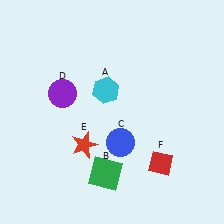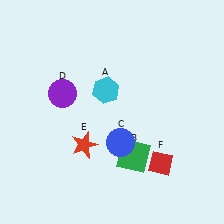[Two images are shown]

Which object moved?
The green square (B) moved right.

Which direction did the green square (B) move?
The green square (B) moved right.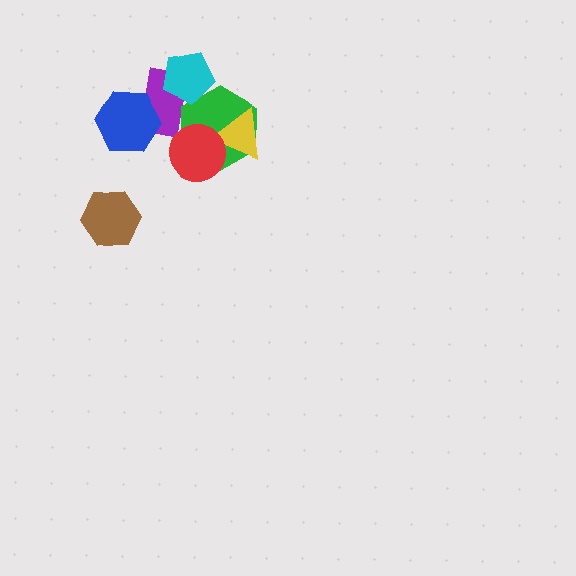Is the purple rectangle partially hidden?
Yes, it is partially covered by another shape.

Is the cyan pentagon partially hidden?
No, no other shape covers it.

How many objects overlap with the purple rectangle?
3 objects overlap with the purple rectangle.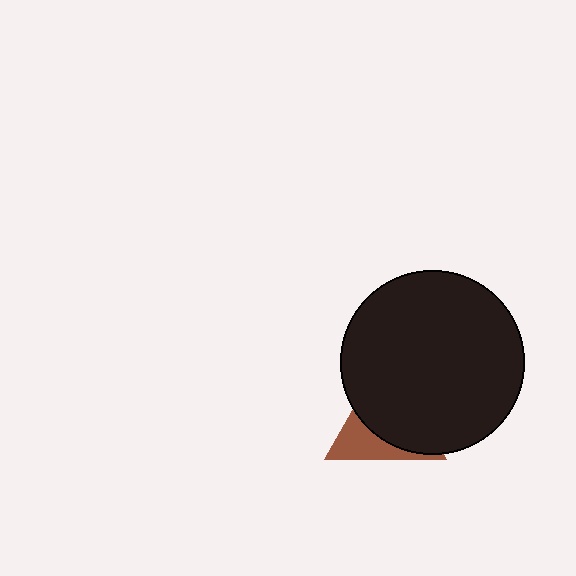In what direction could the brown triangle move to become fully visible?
The brown triangle could move toward the lower-left. That would shift it out from behind the black circle entirely.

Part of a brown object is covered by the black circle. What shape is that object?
It is a triangle.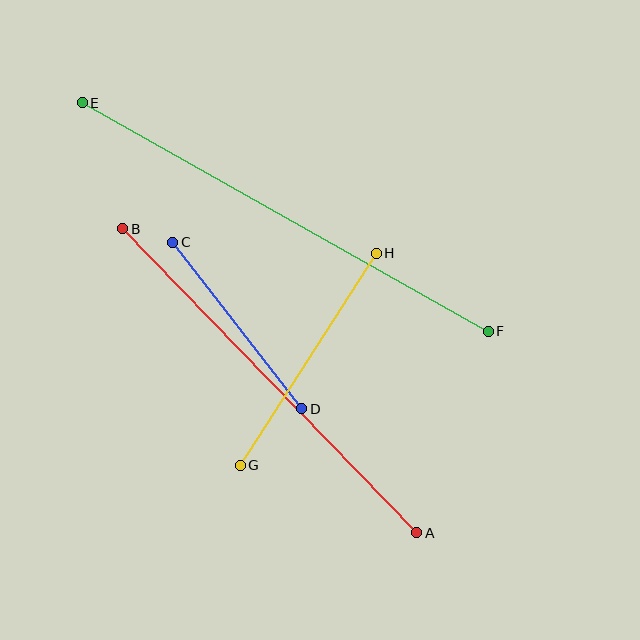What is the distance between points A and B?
The distance is approximately 423 pixels.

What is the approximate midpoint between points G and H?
The midpoint is at approximately (308, 359) pixels.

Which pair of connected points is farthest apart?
Points E and F are farthest apart.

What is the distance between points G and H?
The distance is approximately 252 pixels.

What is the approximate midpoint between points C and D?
The midpoint is at approximately (237, 326) pixels.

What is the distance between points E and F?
The distance is approximately 466 pixels.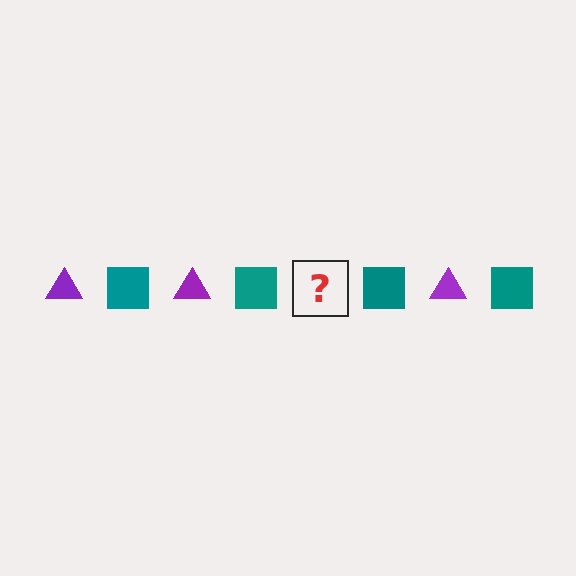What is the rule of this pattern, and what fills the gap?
The rule is that the pattern alternates between purple triangle and teal square. The gap should be filled with a purple triangle.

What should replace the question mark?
The question mark should be replaced with a purple triangle.